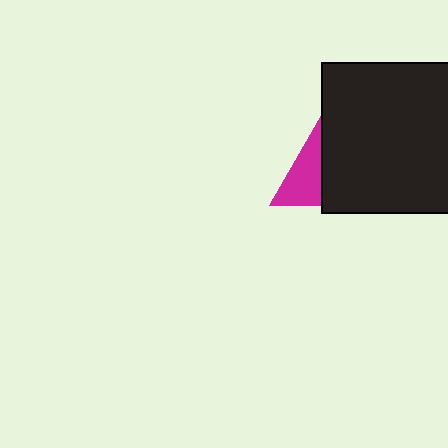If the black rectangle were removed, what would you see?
You would see the complete magenta triangle.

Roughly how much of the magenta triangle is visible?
A small part of it is visible (roughly 43%).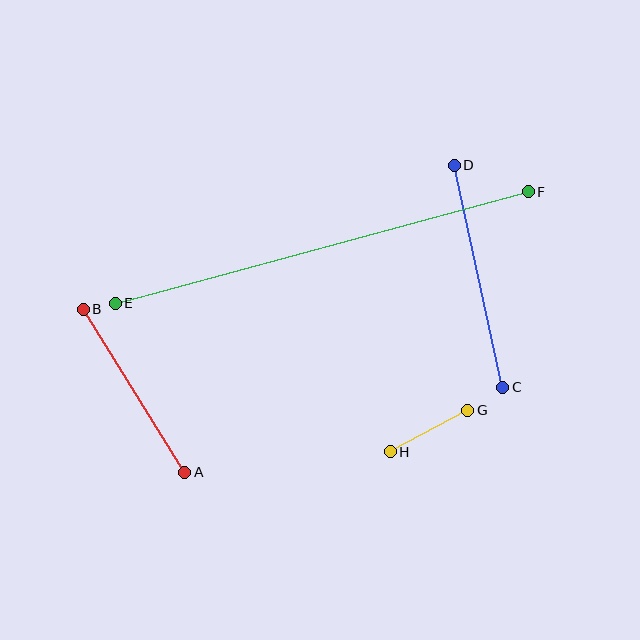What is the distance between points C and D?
The distance is approximately 227 pixels.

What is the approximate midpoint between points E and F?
The midpoint is at approximately (322, 247) pixels.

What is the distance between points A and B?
The distance is approximately 192 pixels.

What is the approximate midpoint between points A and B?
The midpoint is at approximately (134, 391) pixels.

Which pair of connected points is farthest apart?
Points E and F are farthest apart.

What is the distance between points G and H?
The distance is approximately 88 pixels.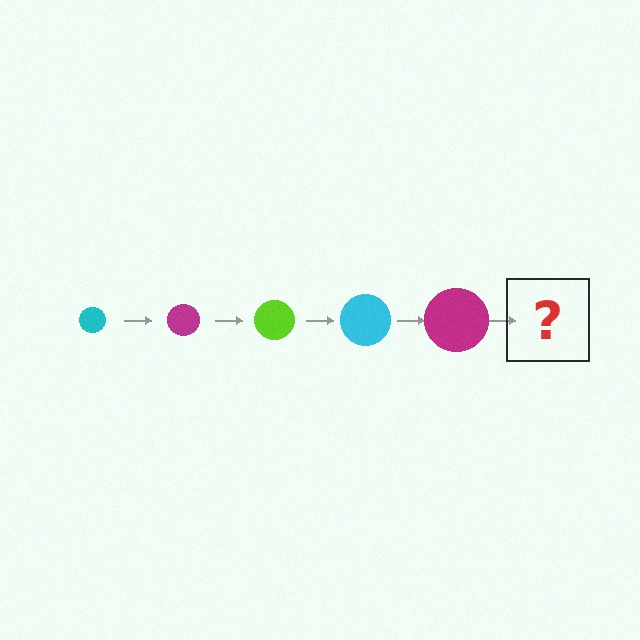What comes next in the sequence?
The next element should be a lime circle, larger than the previous one.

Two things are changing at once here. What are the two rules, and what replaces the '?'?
The two rules are that the circle grows larger each step and the color cycles through cyan, magenta, and lime. The '?' should be a lime circle, larger than the previous one.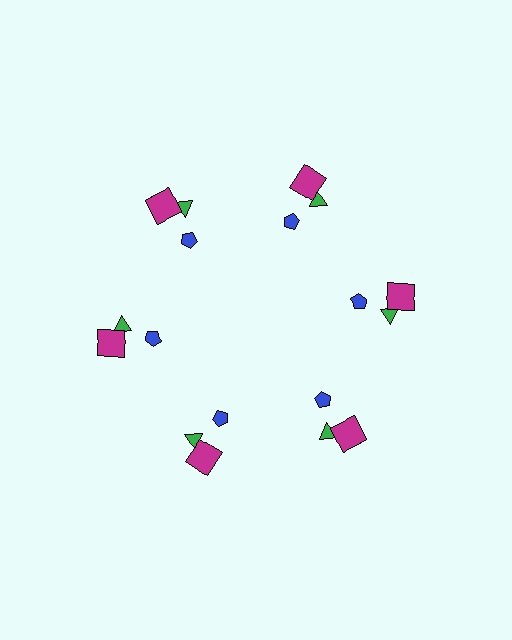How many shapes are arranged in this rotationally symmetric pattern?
There are 18 shapes, arranged in 6 groups of 3.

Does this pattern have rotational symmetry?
Yes, this pattern has 6-fold rotational symmetry. It looks the same after rotating 60 degrees around the center.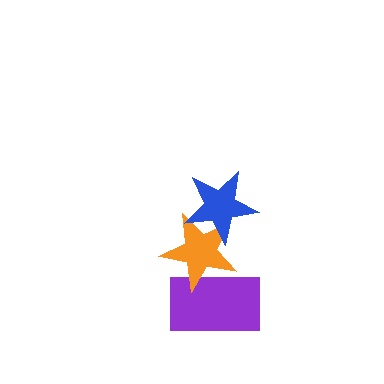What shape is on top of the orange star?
The blue star is on top of the orange star.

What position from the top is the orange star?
The orange star is 2nd from the top.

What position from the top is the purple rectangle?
The purple rectangle is 3rd from the top.